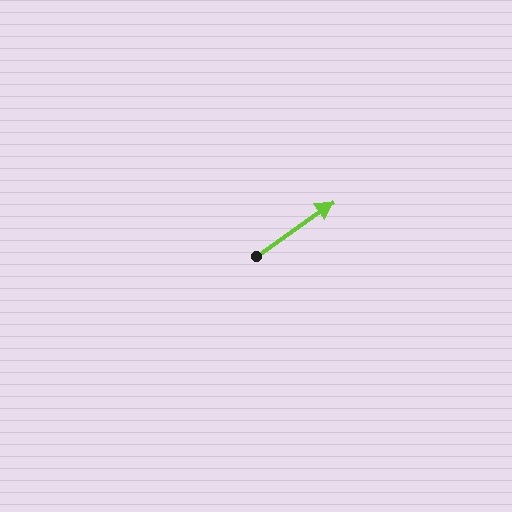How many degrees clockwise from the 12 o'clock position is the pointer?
Approximately 55 degrees.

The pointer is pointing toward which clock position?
Roughly 2 o'clock.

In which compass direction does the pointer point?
Northeast.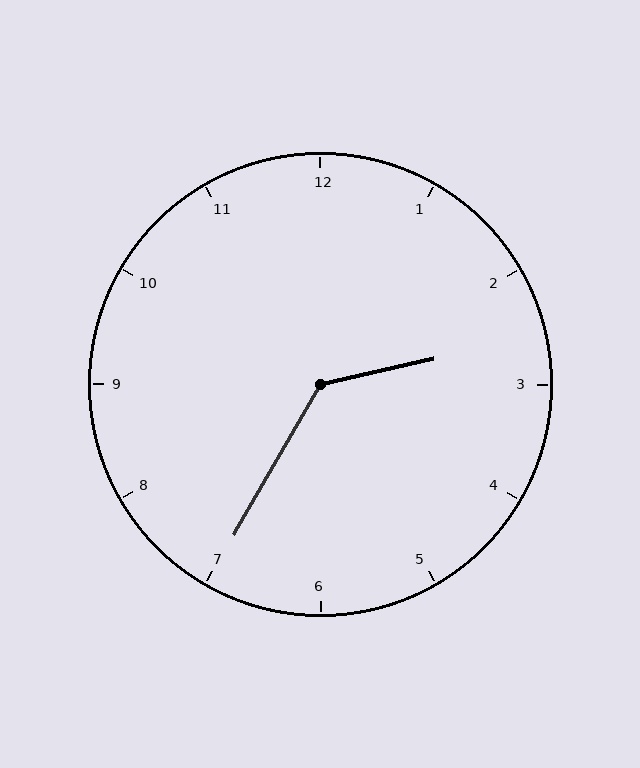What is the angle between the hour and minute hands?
Approximately 132 degrees.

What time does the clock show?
2:35.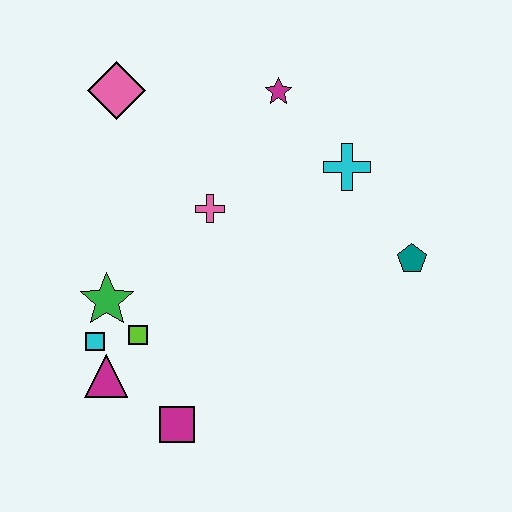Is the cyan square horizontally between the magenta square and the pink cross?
No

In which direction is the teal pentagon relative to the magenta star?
The teal pentagon is below the magenta star.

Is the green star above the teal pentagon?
No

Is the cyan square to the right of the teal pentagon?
No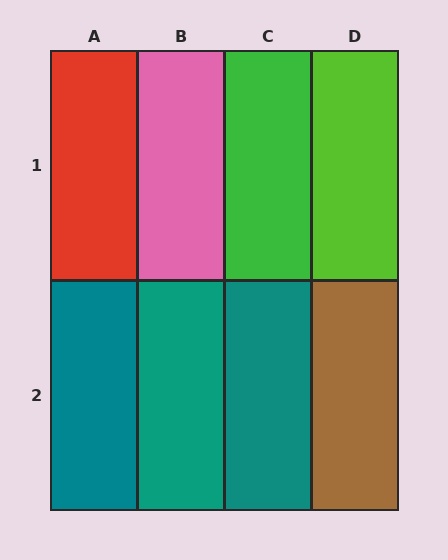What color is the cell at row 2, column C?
Teal.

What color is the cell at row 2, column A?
Teal.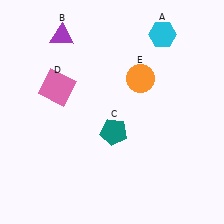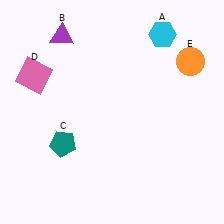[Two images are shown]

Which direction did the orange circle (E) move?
The orange circle (E) moved right.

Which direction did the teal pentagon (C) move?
The teal pentagon (C) moved left.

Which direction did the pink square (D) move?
The pink square (D) moved left.